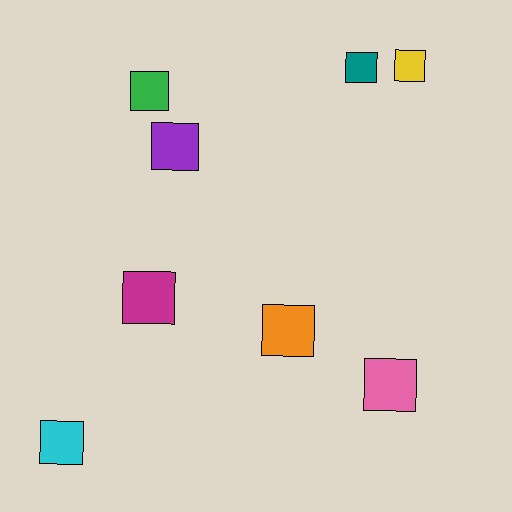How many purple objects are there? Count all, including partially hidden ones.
There is 1 purple object.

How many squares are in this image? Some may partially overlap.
There are 8 squares.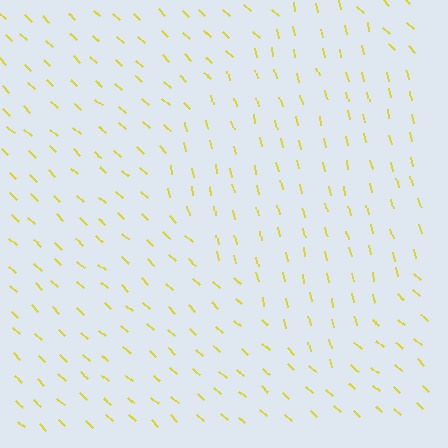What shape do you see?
I see a diamond.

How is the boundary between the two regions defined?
The boundary is defined purely by a change in line orientation (approximately 33 degrees difference). All lines are the same color and thickness.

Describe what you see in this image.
The image is filled with small yellow line segments. A diamond region in the image has lines oriented differently from the surrounding lines, creating a visible texture boundary.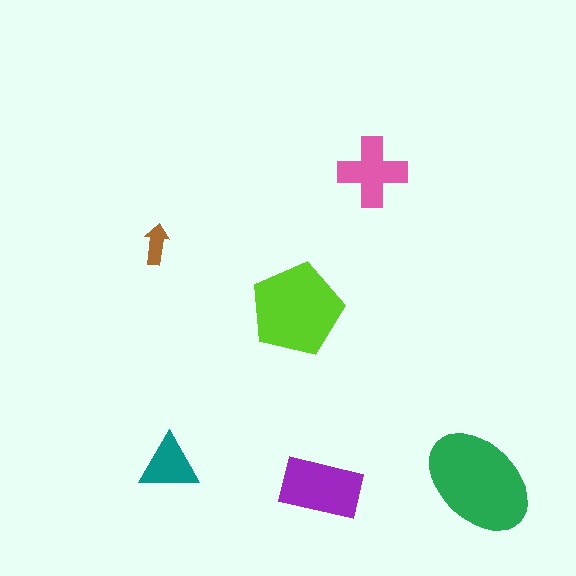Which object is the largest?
The green ellipse.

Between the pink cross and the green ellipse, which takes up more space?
The green ellipse.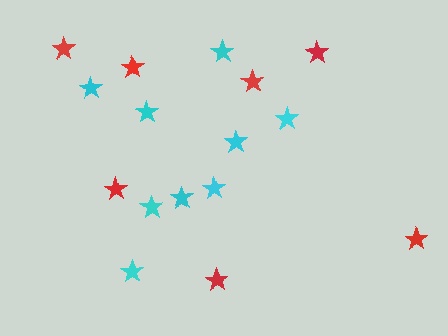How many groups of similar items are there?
There are 2 groups: one group of cyan stars (9) and one group of red stars (7).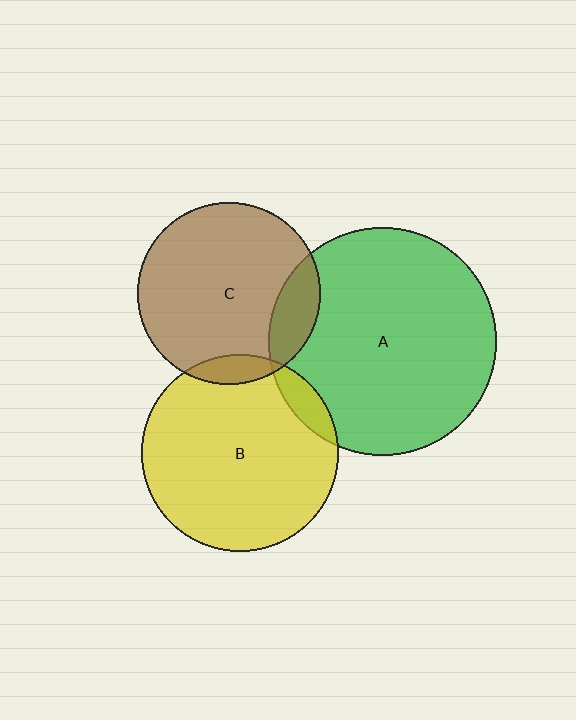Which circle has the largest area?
Circle A (green).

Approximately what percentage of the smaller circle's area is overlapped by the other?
Approximately 15%.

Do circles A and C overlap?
Yes.